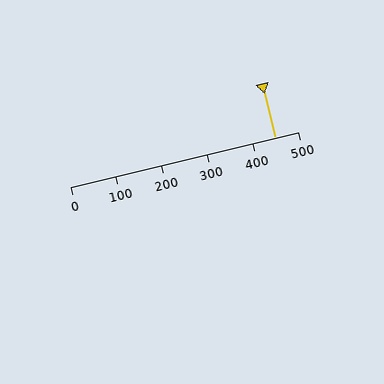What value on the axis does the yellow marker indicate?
The marker indicates approximately 450.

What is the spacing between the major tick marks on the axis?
The major ticks are spaced 100 apart.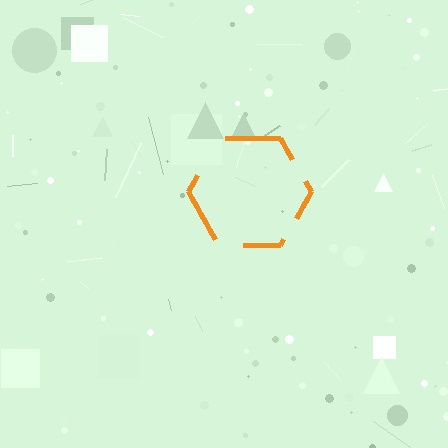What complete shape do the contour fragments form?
The contour fragments form a hexagon.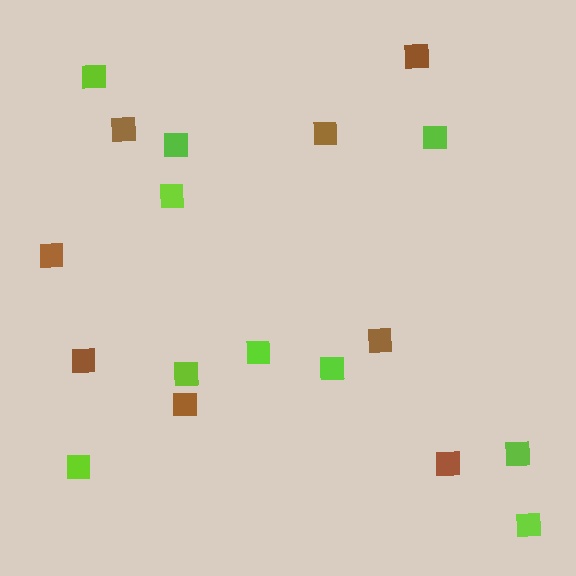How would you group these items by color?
There are 2 groups: one group of brown squares (8) and one group of lime squares (10).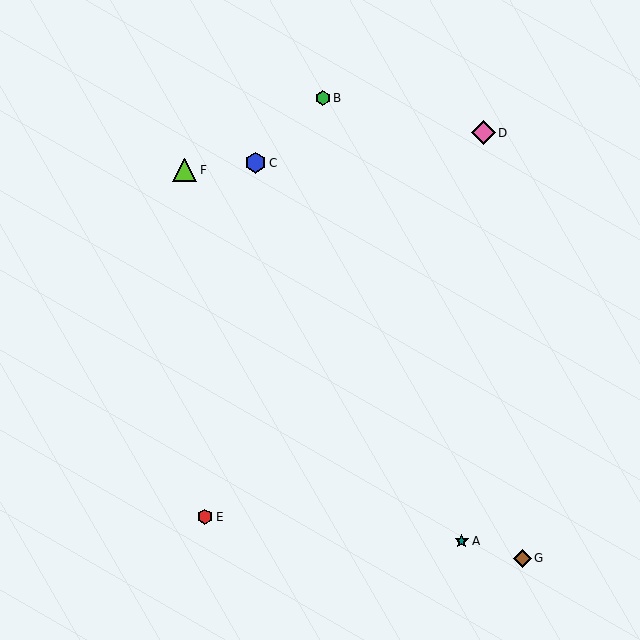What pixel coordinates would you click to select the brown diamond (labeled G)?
Click at (522, 558) to select the brown diamond G.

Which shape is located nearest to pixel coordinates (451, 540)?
The teal star (labeled A) at (462, 541) is nearest to that location.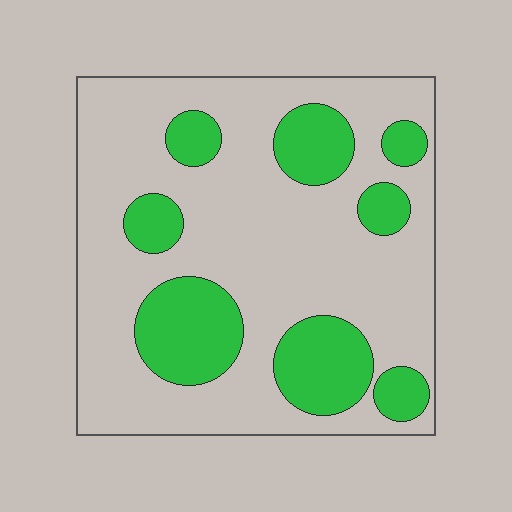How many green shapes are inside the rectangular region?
8.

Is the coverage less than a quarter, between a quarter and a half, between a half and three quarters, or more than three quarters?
Between a quarter and a half.